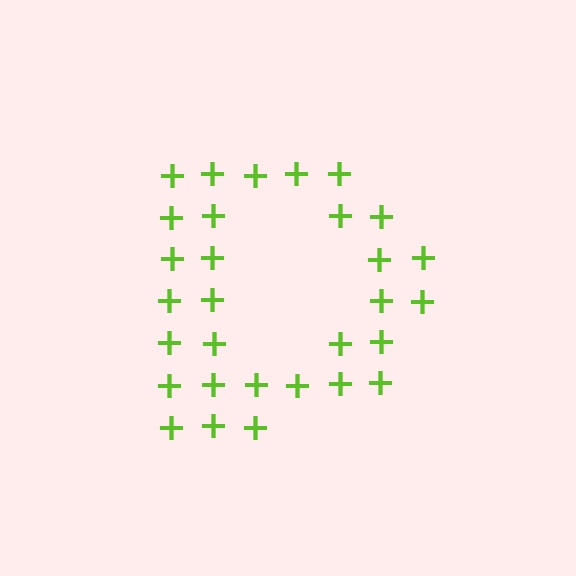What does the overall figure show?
The overall figure shows the letter D.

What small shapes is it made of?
It is made of small plus signs.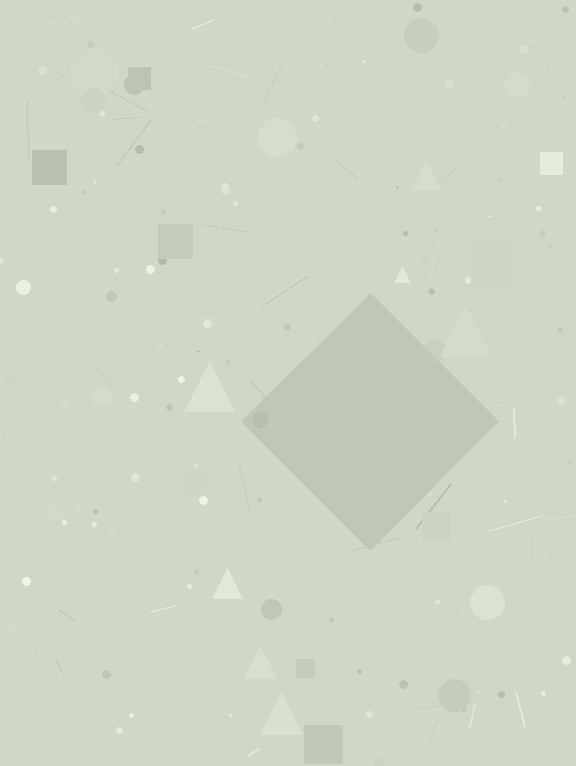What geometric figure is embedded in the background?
A diamond is embedded in the background.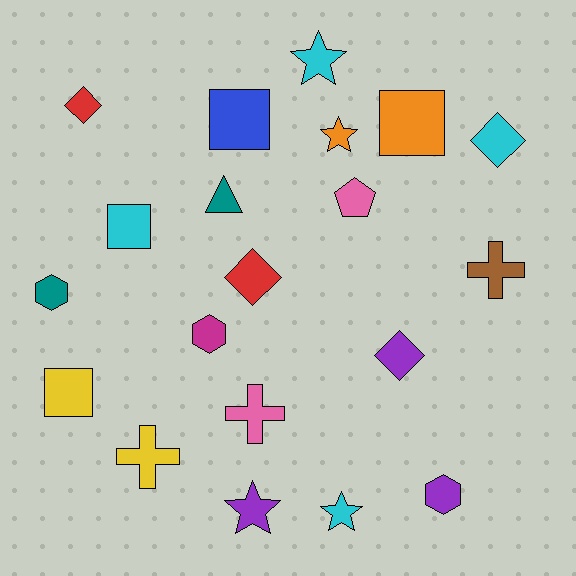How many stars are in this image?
There are 4 stars.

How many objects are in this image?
There are 20 objects.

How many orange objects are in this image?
There are 2 orange objects.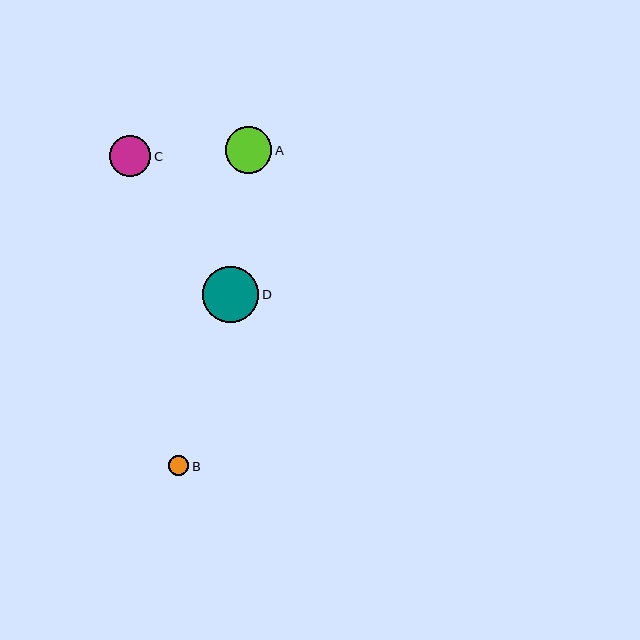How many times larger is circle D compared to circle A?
Circle D is approximately 1.2 times the size of circle A.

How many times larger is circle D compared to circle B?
Circle D is approximately 2.8 times the size of circle B.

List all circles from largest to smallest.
From largest to smallest: D, A, C, B.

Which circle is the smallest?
Circle B is the smallest with a size of approximately 20 pixels.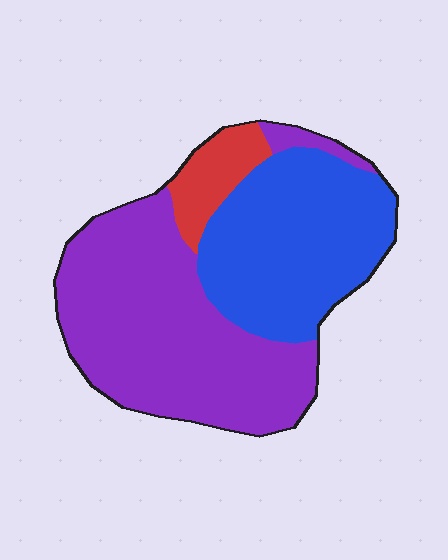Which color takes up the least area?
Red, at roughly 10%.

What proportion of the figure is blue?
Blue covers roughly 40% of the figure.